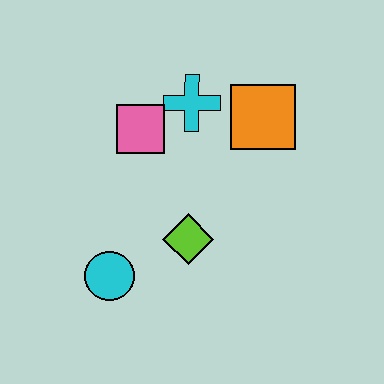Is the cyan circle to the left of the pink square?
Yes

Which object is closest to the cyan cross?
The pink square is closest to the cyan cross.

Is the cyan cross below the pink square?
No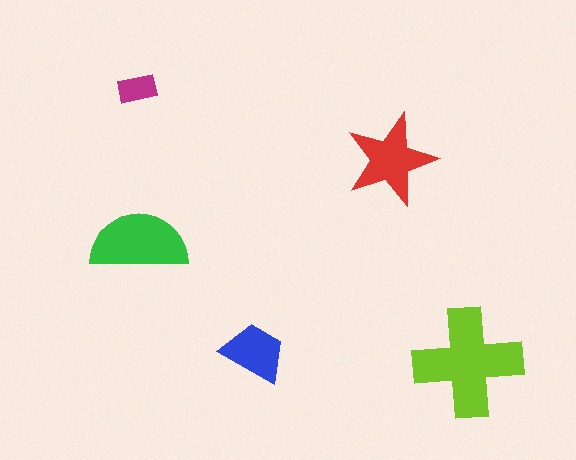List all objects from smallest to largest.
The magenta rectangle, the blue trapezoid, the red star, the green semicircle, the lime cross.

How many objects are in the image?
There are 5 objects in the image.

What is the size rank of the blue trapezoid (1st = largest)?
4th.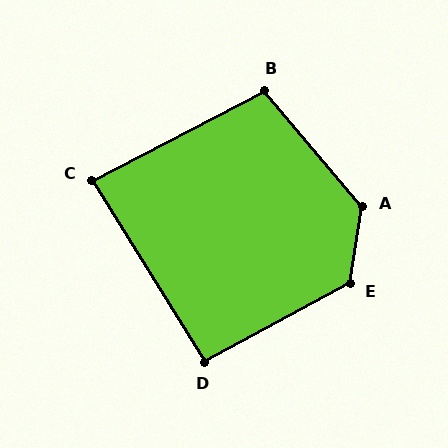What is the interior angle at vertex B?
Approximately 103 degrees (obtuse).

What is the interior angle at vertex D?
Approximately 93 degrees (approximately right).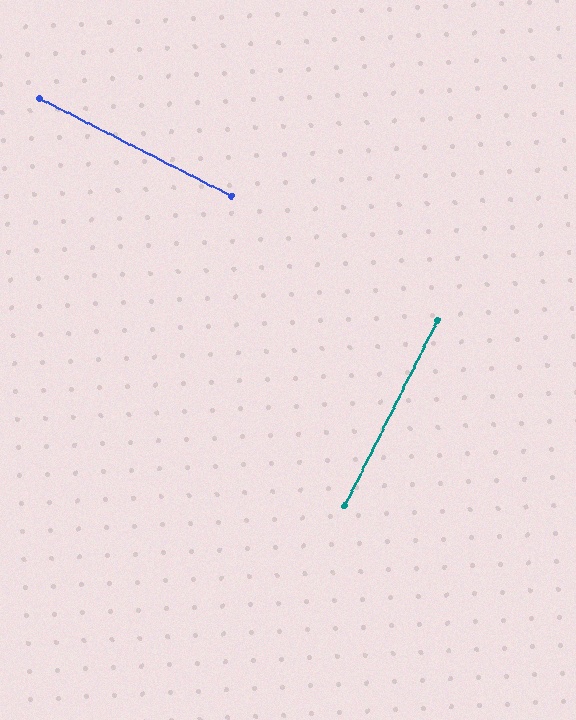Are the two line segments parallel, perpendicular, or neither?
Perpendicular — they meet at approximately 89°.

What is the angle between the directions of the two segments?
Approximately 89 degrees.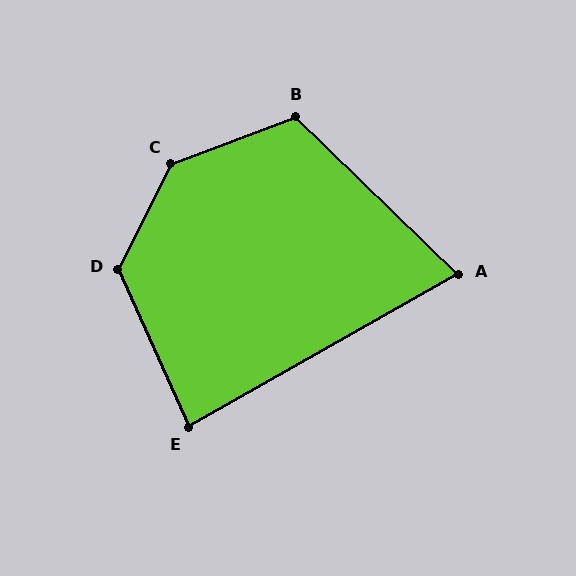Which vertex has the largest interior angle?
C, at approximately 137 degrees.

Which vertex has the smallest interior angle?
A, at approximately 73 degrees.